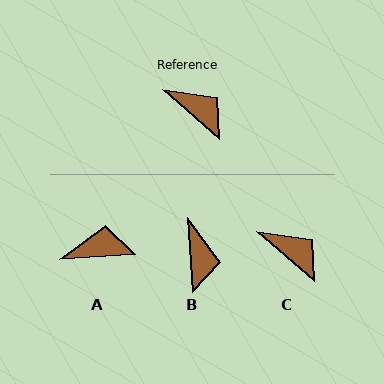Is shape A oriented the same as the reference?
No, it is off by about 44 degrees.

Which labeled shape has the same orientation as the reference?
C.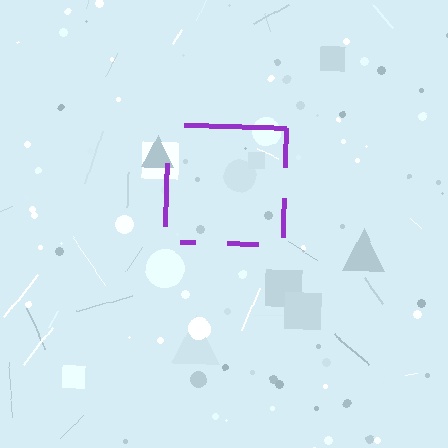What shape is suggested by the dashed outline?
The dashed outline suggests a square.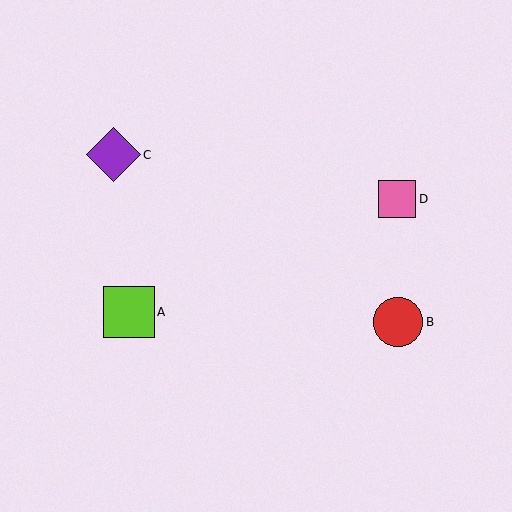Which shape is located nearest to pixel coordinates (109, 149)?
The purple diamond (labeled C) at (113, 155) is nearest to that location.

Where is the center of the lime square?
The center of the lime square is at (129, 312).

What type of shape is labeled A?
Shape A is a lime square.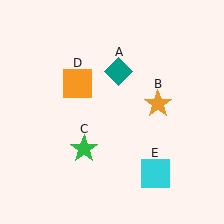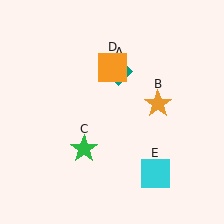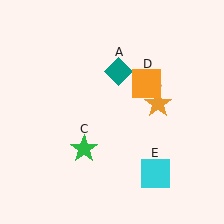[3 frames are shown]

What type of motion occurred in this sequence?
The orange square (object D) rotated clockwise around the center of the scene.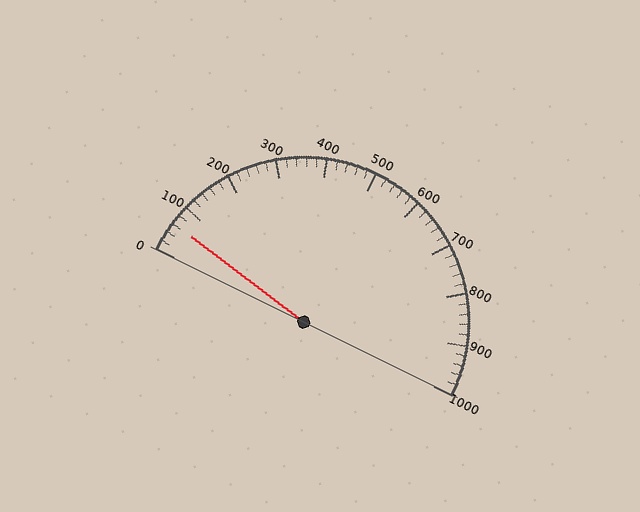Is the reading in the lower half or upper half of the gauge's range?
The reading is in the lower half of the range (0 to 1000).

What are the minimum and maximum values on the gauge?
The gauge ranges from 0 to 1000.